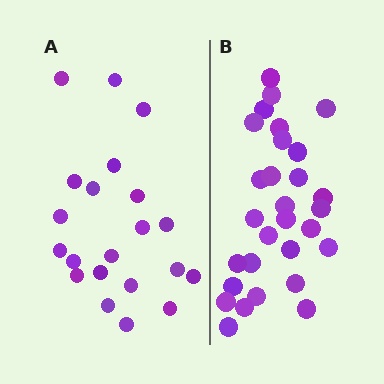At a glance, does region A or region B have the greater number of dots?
Region B (the right region) has more dots.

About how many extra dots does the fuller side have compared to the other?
Region B has roughly 8 or so more dots than region A.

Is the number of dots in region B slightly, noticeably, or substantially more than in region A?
Region B has noticeably more, but not dramatically so. The ratio is roughly 1.4 to 1.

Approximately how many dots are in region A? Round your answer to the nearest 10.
About 20 dots. (The exact count is 21, which rounds to 20.)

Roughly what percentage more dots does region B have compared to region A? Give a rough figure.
About 40% more.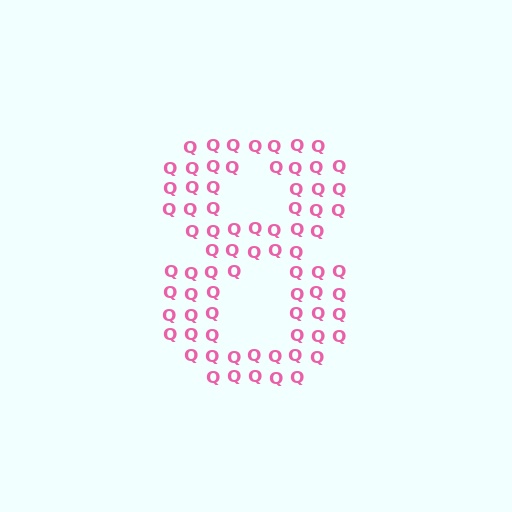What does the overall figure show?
The overall figure shows the digit 8.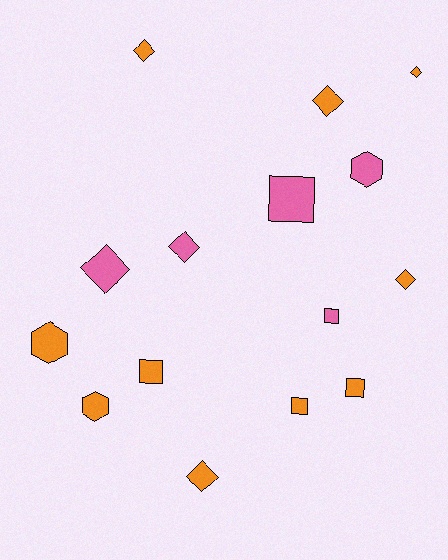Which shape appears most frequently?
Diamond, with 7 objects.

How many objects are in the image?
There are 15 objects.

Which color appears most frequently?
Orange, with 10 objects.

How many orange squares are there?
There are 3 orange squares.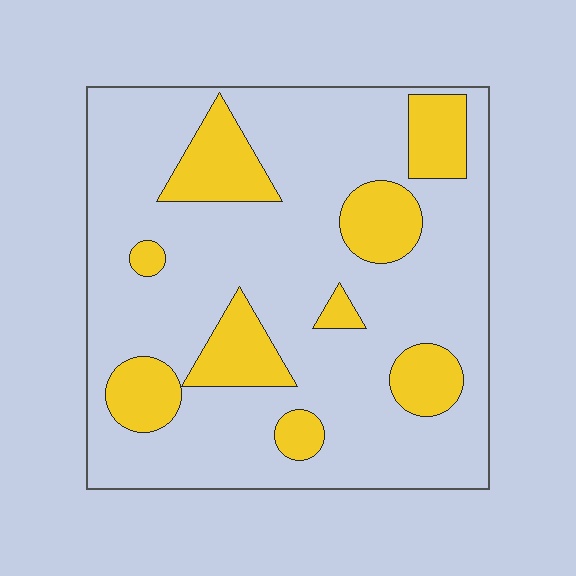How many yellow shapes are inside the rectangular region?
9.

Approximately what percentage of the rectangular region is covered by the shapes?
Approximately 25%.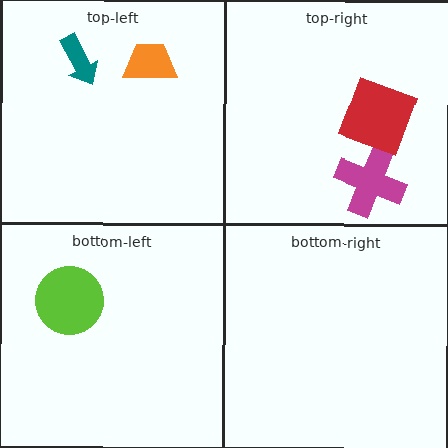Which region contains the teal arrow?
The top-left region.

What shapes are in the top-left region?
The orange trapezoid, the teal arrow.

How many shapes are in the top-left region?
2.